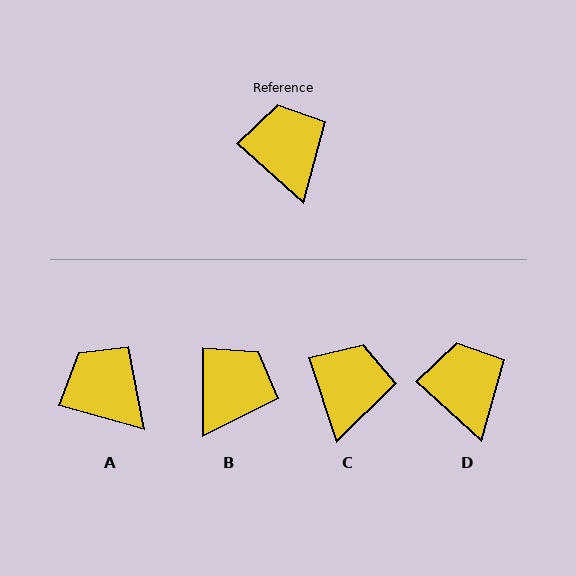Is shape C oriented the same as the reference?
No, it is off by about 30 degrees.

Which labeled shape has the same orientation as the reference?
D.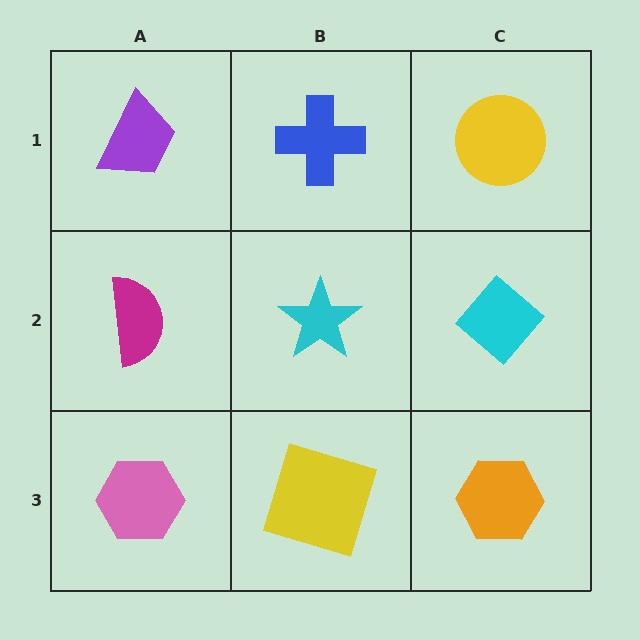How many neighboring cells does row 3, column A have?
2.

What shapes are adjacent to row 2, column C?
A yellow circle (row 1, column C), an orange hexagon (row 3, column C), a cyan star (row 2, column B).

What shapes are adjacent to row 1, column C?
A cyan diamond (row 2, column C), a blue cross (row 1, column B).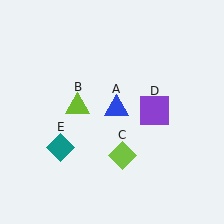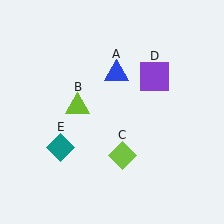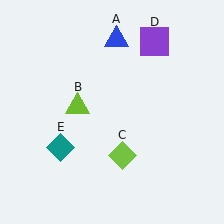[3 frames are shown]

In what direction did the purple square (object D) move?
The purple square (object D) moved up.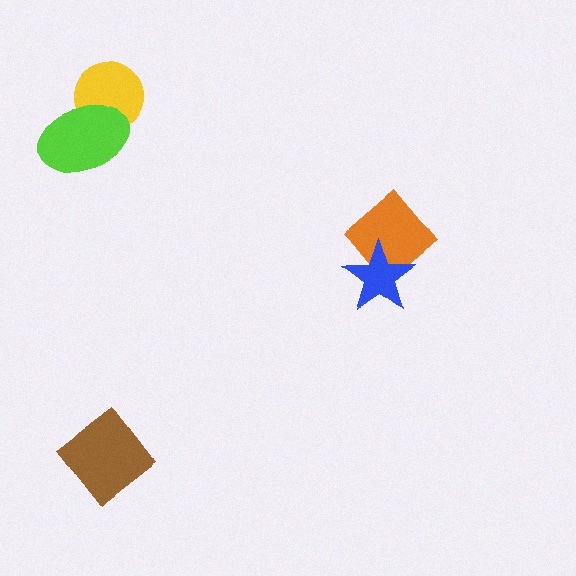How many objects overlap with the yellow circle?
1 object overlaps with the yellow circle.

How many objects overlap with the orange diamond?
1 object overlaps with the orange diamond.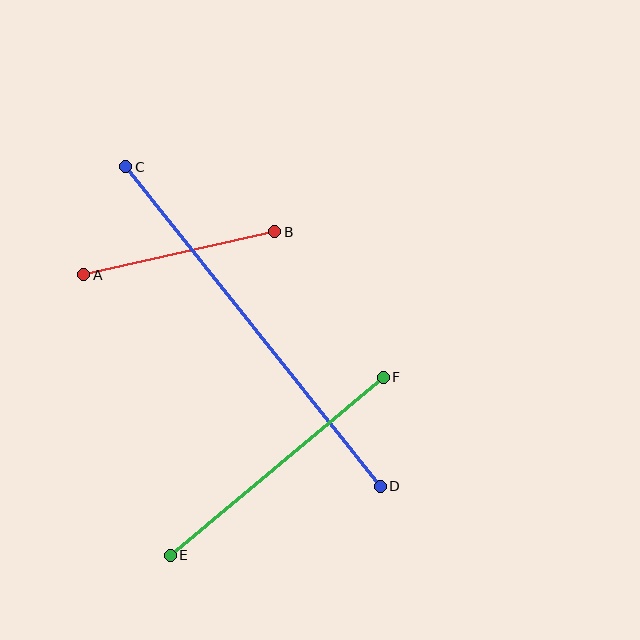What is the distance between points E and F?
The distance is approximately 278 pixels.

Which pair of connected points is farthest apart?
Points C and D are farthest apart.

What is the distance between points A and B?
The distance is approximately 196 pixels.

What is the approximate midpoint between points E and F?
The midpoint is at approximately (277, 466) pixels.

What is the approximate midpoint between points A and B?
The midpoint is at approximately (179, 253) pixels.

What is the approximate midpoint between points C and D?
The midpoint is at approximately (253, 326) pixels.